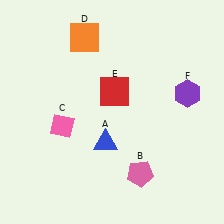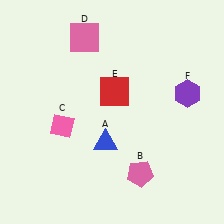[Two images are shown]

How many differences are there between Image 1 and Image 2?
There is 1 difference between the two images.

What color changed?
The square (D) changed from orange in Image 1 to pink in Image 2.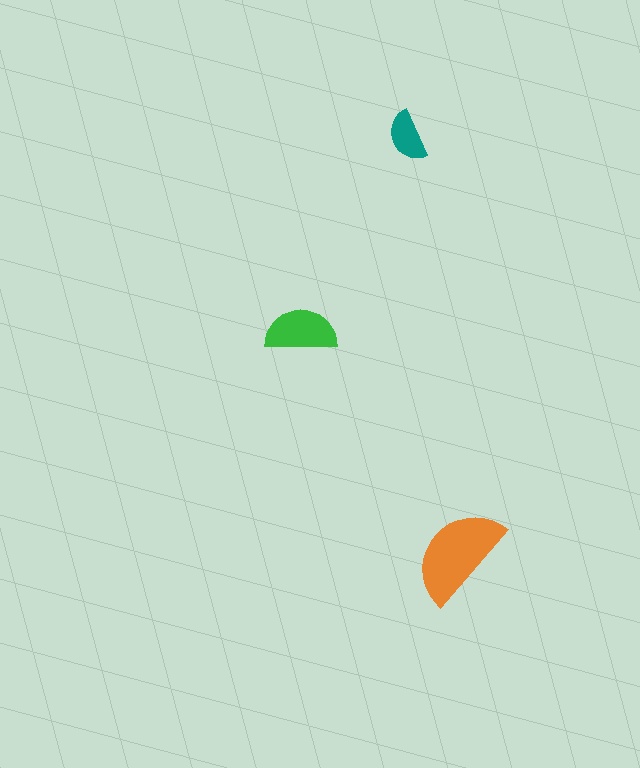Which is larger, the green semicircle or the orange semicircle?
The orange one.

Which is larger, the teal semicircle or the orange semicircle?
The orange one.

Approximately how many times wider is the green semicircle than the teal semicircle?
About 1.5 times wider.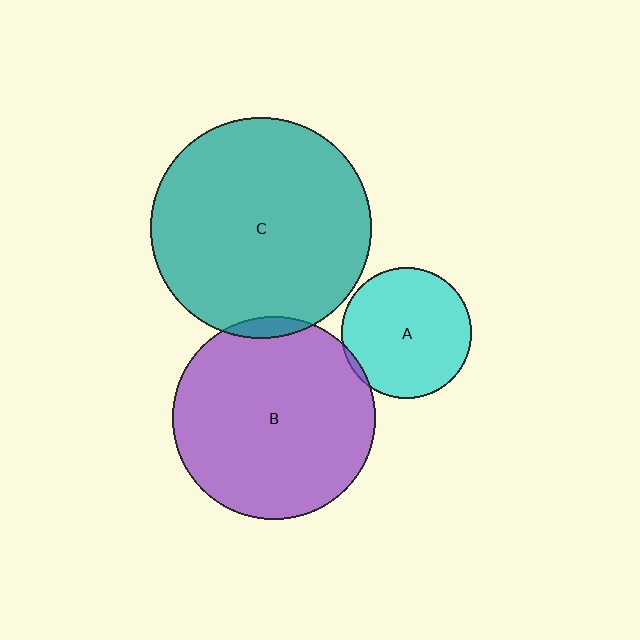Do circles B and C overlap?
Yes.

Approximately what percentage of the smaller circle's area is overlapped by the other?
Approximately 5%.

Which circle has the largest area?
Circle C (teal).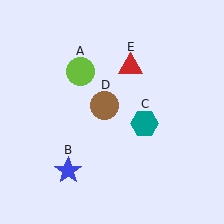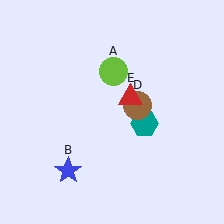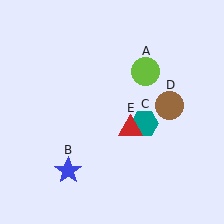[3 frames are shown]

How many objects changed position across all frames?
3 objects changed position: lime circle (object A), brown circle (object D), red triangle (object E).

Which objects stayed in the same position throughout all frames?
Blue star (object B) and teal hexagon (object C) remained stationary.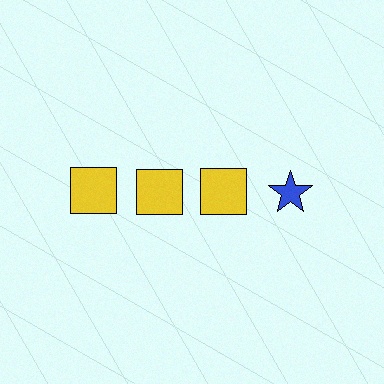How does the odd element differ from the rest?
It differs in both color (blue instead of yellow) and shape (star instead of square).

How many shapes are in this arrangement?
There are 4 shapes arranged in a grid pattern.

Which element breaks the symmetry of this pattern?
The blue star in the top row, second from right column breaks the symmetry. All other shapes are yellow squares.